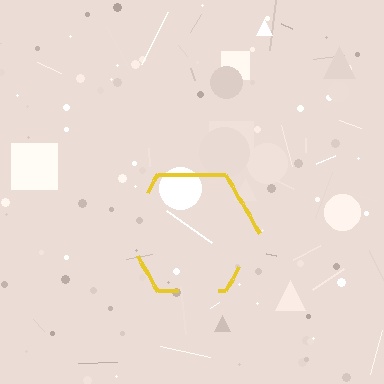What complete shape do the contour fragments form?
The contour fragments form a hexagon.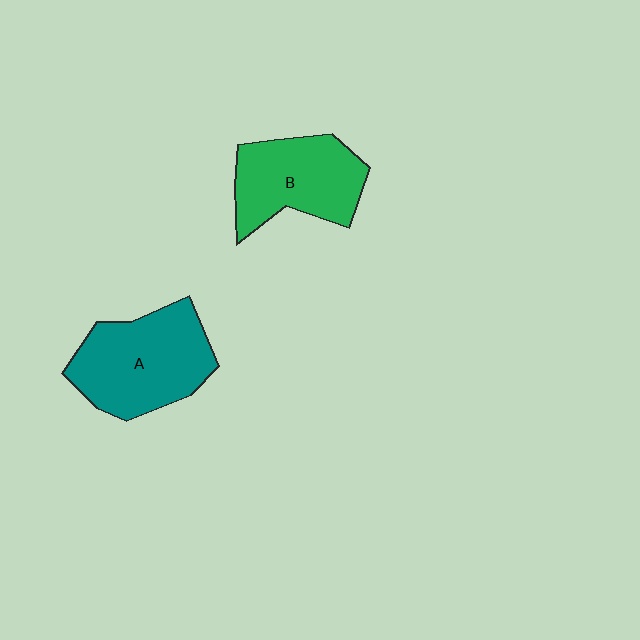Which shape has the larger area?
Shape A (teal).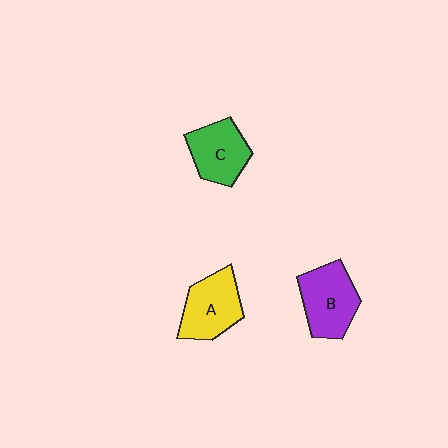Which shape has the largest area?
Shape B (purple).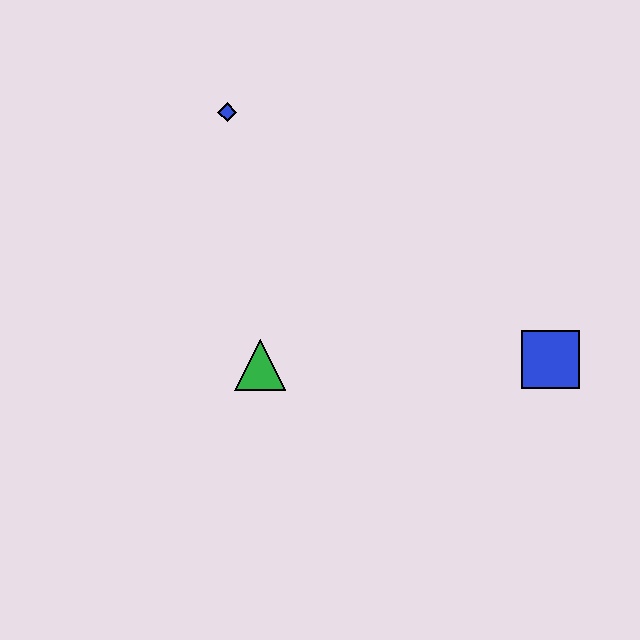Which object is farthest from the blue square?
The blue diamond is farthest from the blue square.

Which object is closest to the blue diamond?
The green triangle is closest to the blue diamond.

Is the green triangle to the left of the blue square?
Yes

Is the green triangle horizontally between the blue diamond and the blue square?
Yes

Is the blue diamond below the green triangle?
No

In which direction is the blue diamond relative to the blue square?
The blue diamond is to the left of the blue square.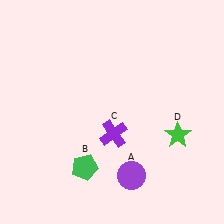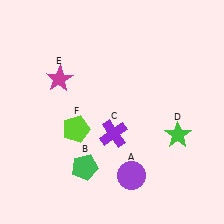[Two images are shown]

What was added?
A magenta star (E), a lime pentagon (F) were added in Image 2.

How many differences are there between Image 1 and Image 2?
There are 2 differences between the two images.